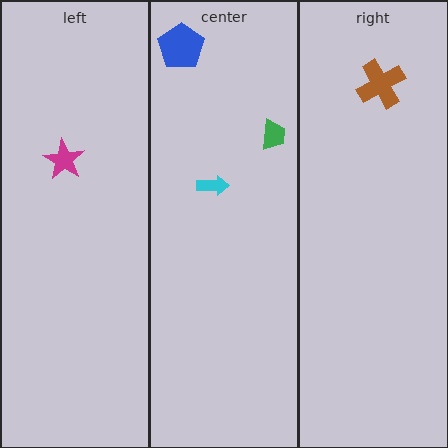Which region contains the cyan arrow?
The center region.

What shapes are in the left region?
The magenta star.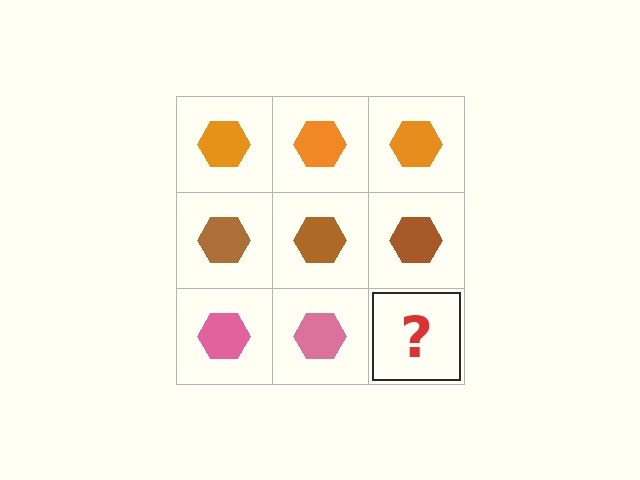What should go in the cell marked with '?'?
The missing cell should contain a pink hexagon.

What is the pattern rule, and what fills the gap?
The rule is that each row has a consistent color. The gap should be filled with a pink hexagon.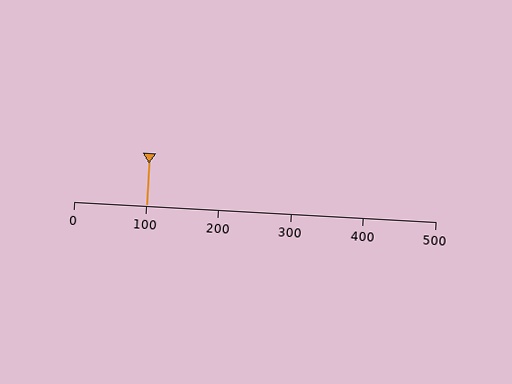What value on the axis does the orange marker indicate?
The marker indicates approximately 100.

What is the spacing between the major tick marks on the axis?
The major ticks are spaced 100 apart.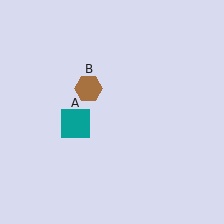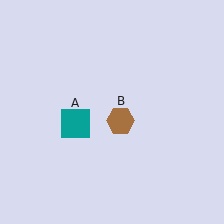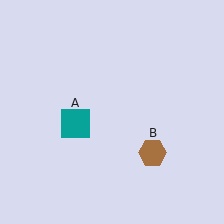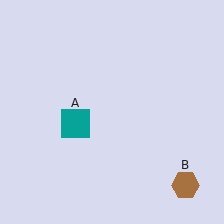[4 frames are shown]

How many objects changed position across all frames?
1 object changed position: brown hexagon (object B).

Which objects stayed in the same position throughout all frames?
Teal square (object A) remained stationary.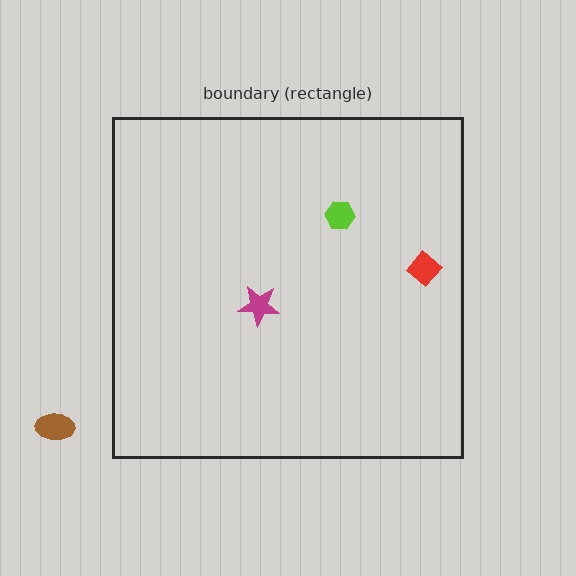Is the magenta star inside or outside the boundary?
Inside.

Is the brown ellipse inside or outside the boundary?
Outside.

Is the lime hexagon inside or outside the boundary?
Inside.